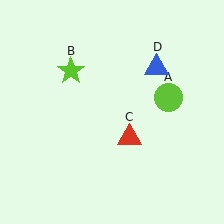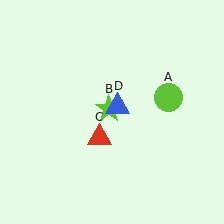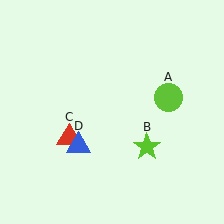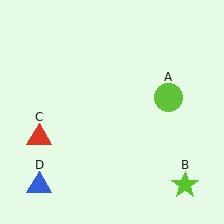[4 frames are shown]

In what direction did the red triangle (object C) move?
The red triangle (object C) moved left.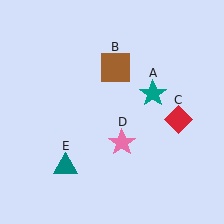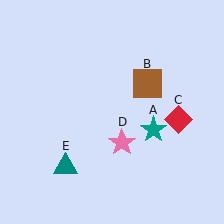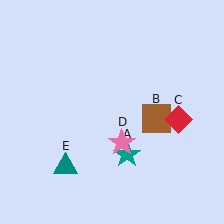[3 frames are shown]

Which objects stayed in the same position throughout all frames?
Red diamond (object C) and pink star (object D) and teal triangle (object E) remained stationary.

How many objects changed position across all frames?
2 objects changed position: teal star (object A), brown square (object B).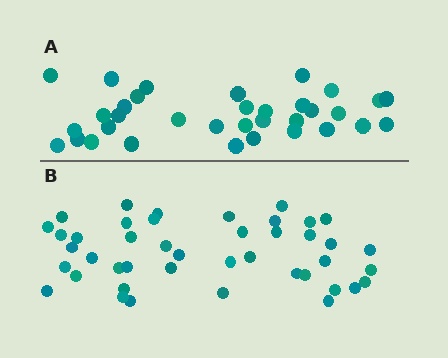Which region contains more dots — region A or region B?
Region B (the bottom region) has more dots.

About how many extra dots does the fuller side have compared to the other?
Region B has roughly 8 or so more dots than region A.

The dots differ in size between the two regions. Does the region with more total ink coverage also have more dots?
No. Region A has more total ink coverage because its dots are larger, but region B actually contains more individual dots. Total area can be misleading — the number of items is what matters here.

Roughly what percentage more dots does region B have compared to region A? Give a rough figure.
About 25% more.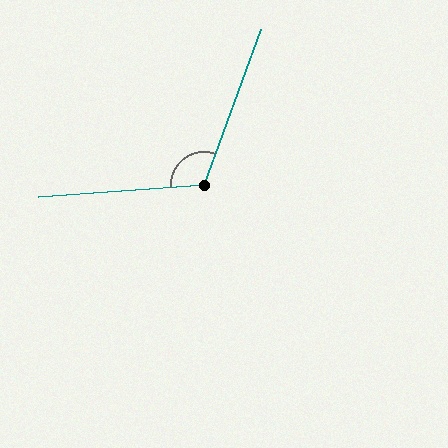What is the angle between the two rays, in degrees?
Approximately 114 degrees.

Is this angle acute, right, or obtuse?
It is obtuse.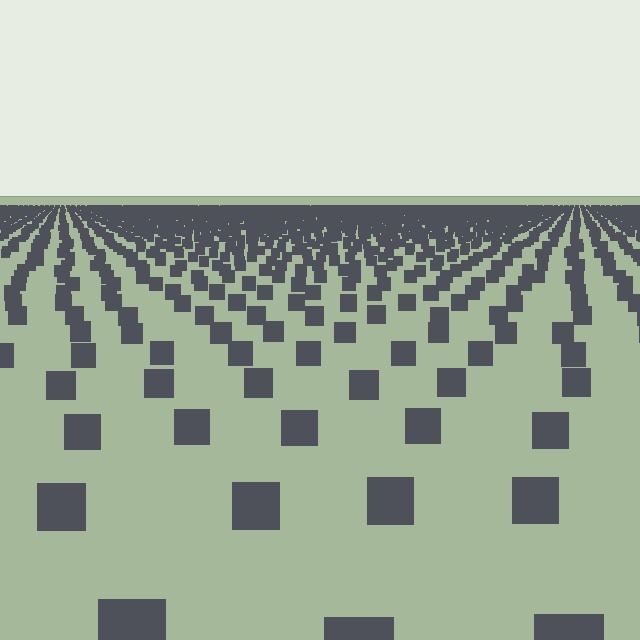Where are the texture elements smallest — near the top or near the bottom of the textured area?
Near the top.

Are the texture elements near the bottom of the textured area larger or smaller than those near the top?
Larger. Near the bottom, elements are closer to the viewer and appear at a bigger on-screen size.